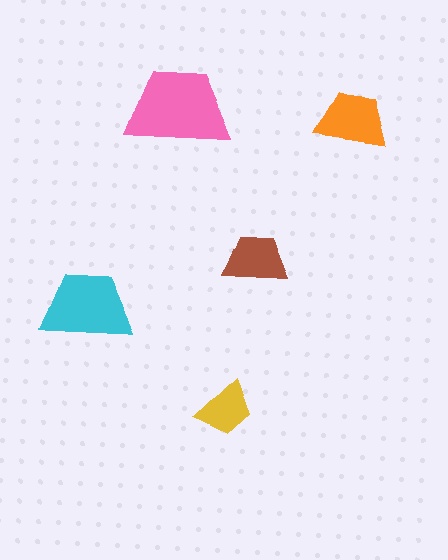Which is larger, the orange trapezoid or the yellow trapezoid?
The orange one.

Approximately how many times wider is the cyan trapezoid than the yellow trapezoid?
About 1.5 times wider.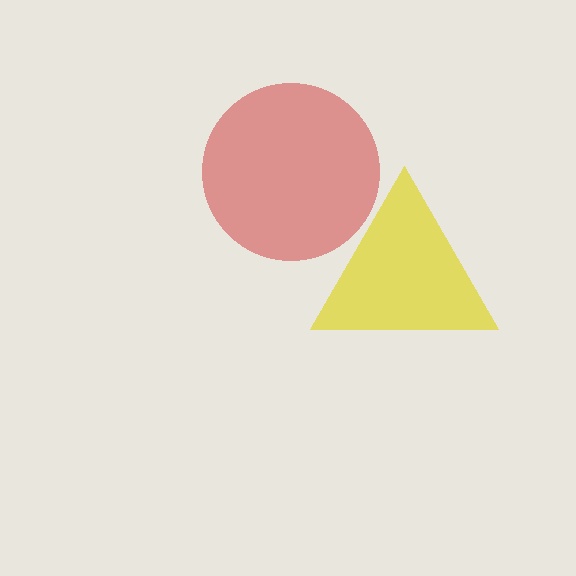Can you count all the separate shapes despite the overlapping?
Yes, there are 2 separate shapes.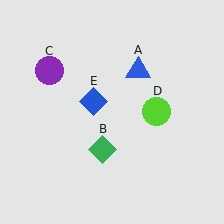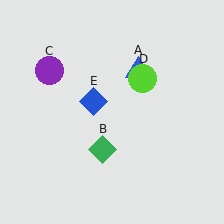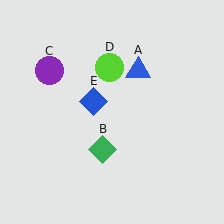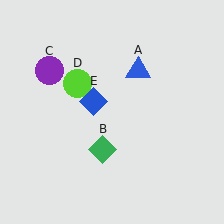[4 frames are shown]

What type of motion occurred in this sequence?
The lime circle (object D) rotated counterclockwise around the center of the scene.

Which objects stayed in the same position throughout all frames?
Blue triangle (object A) and green diamond (object B) and purple circle (object C) and blue diamond (object E) remained stationary.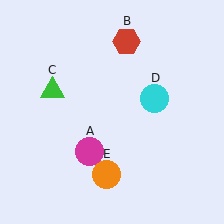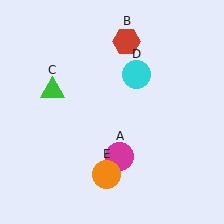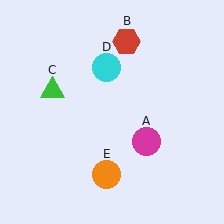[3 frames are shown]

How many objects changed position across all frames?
2 objects changed position: magenta circle (object A), cyan circle (object D).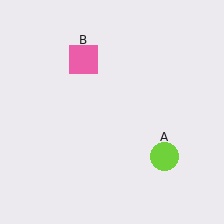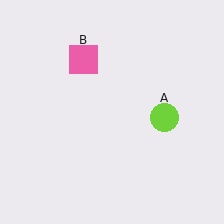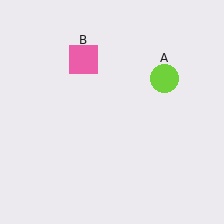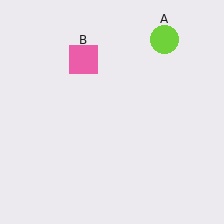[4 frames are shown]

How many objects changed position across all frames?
1 object changed position: lime circle (object A).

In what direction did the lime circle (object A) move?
The lime circle (object A) moved up.